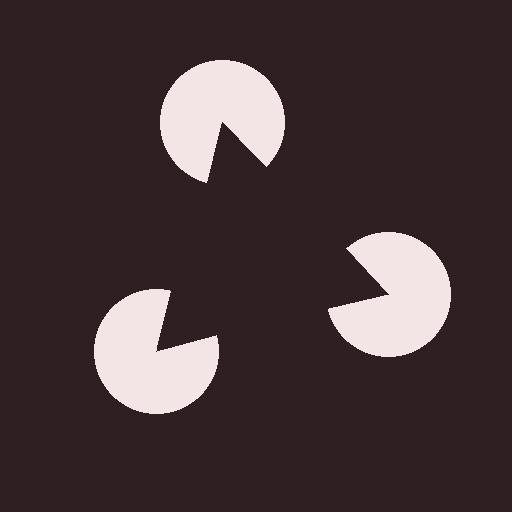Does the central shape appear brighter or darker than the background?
It typically appears slightly darker than the background, even though no actual brightness change is drawn.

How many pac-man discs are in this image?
There are 3 — one at each vertex of the illusory triangle.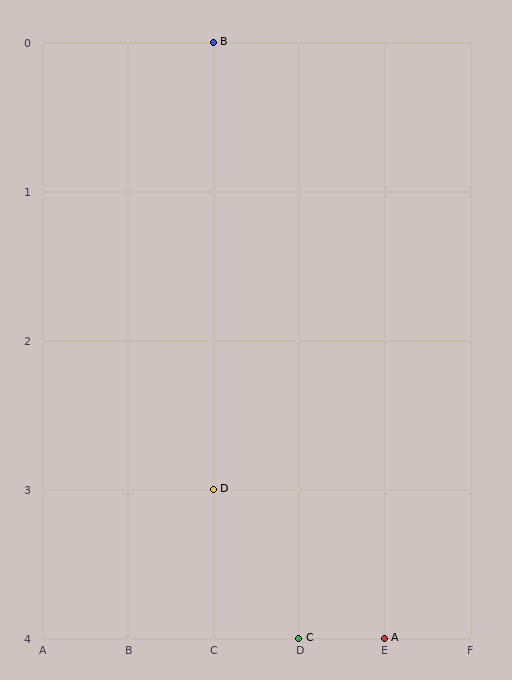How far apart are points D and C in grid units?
Points D and C are 1 column and 1 row apart (about 1.4 grid units diagonally).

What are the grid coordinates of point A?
Point A is at grid coordinates (E, 4).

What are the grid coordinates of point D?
Point D is at grid coordinates (C, 3).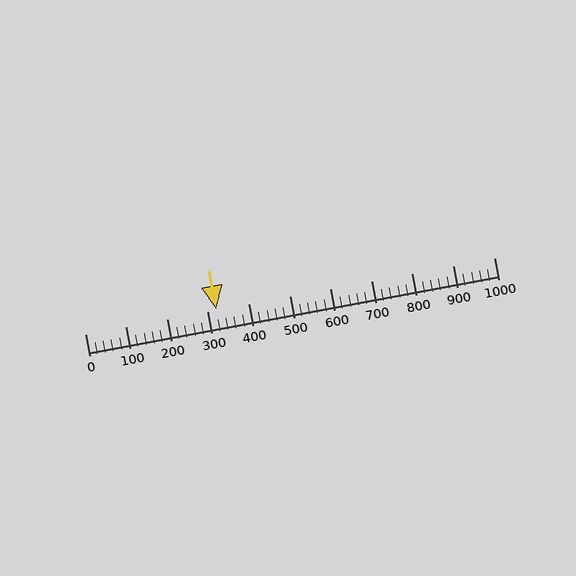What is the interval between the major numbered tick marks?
The major tick marks are spaced 100 units apart.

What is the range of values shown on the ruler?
The ruler shows values from 0 to 1000.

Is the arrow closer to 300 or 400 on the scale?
The arrow is closer to 300.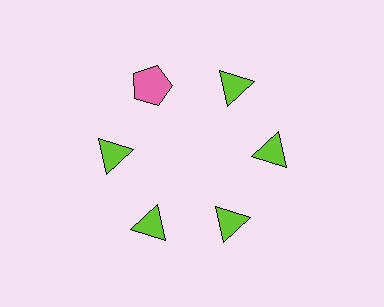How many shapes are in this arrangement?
There are 6 shapes arranged in a ring pattern.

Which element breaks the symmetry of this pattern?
The pink pentagon at roughly the 11 o'clock position breaks the symmetry. All other shapes are lime triangles.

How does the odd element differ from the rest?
It differs in both color (pink instead of lime) and shape (pentagon instead of triangle).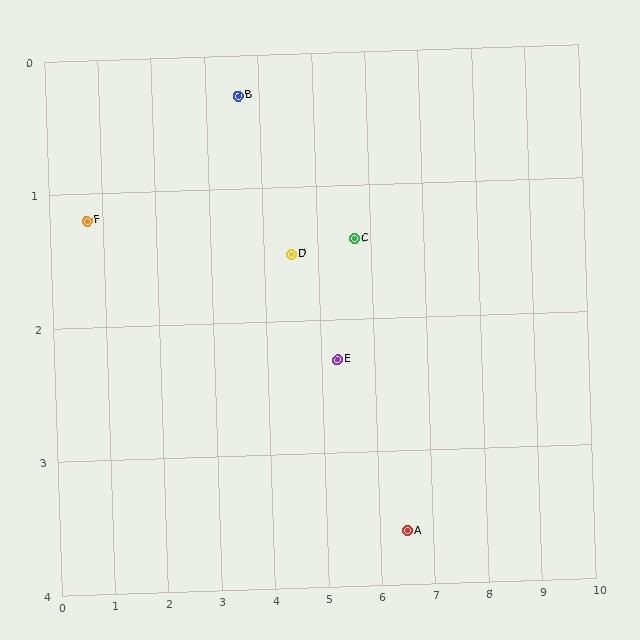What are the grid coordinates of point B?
Point B is at approximately (3.6, 0.3).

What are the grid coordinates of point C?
Point C is at approximately (5.7, 1.4).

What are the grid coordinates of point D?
Point D is at approximately (4.5, 1.5).